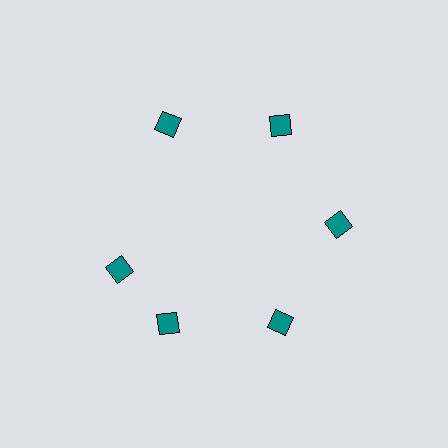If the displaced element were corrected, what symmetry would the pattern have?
It would have 6-fold rotational symmetry — the pattern would map onto itself every 60 degrees.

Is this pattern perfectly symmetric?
No. The 6 teal diamonds are arranged in a ring, but one element near the 9 o'clock position is rotated out of alignment along the ring, breaking the 6-fold rotational symmetry.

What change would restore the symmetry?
The symmetry would be restored by rotating it back into even spacing with its neighbors so that all 6 diamonds sit at equal angles and equal distance from the center.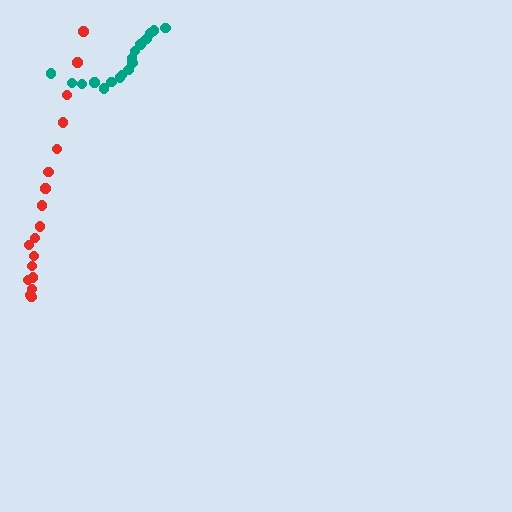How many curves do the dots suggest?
There are 2 distinct paths.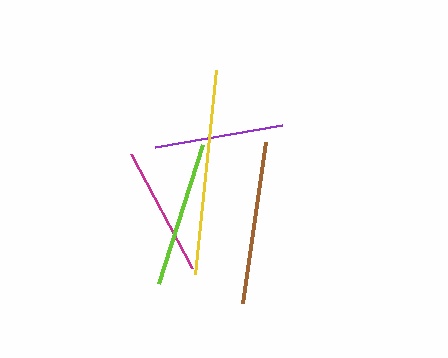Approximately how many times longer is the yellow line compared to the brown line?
The yellow line is approximately 1.3 times the length of the brown line.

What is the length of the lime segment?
The lime segment is approximately 145 pixels long.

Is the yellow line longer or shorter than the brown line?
The yellow line is longer than the brown line.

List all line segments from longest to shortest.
From longest to shortest: yellow, brown, lime, purple, magenta.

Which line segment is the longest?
The yellow line is the longest at approximately 205 pixels.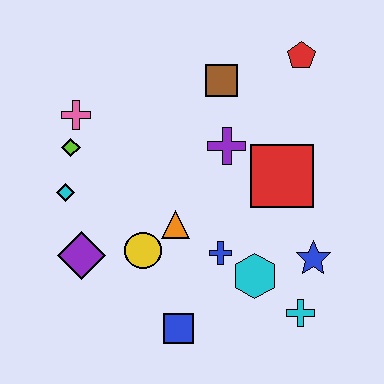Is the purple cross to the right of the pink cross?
Yes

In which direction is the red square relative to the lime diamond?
The red square is to the right of the lime diamond.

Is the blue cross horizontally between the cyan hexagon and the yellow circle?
Yes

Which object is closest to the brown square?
The purple cross is closest to the brown square.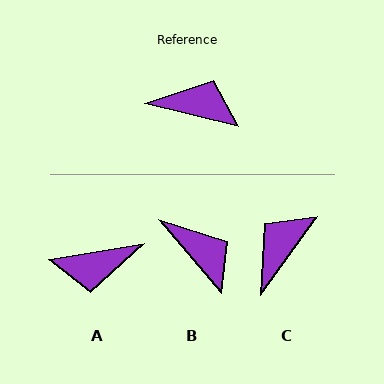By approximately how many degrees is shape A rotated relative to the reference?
Approximately 157 degrees clockwise.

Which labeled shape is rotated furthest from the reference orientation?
A, about 157 degrees away.